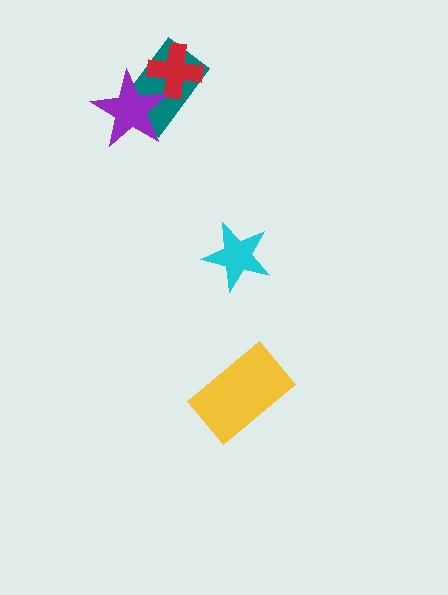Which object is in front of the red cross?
The purple star is in front of the red cross.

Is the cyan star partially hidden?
No, no other shape covers it.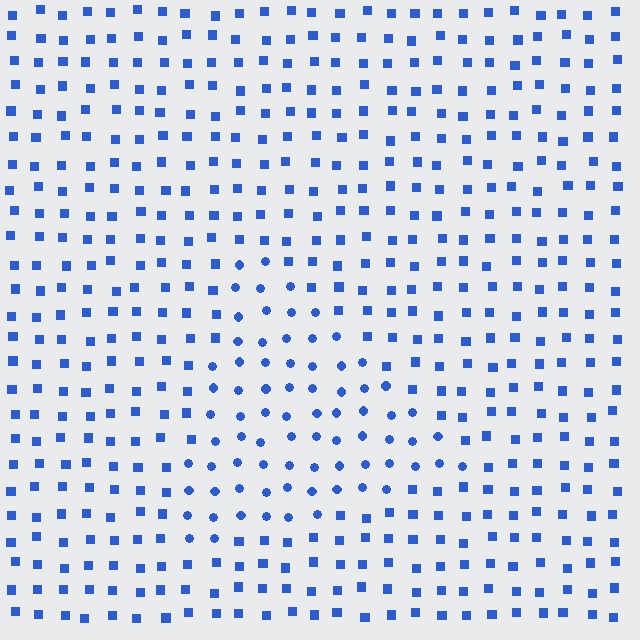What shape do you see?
I see a triangle.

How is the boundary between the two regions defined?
The boundary is defined by a change in element shape: circles inside vs. squares outside. All elements share the same color and spacing.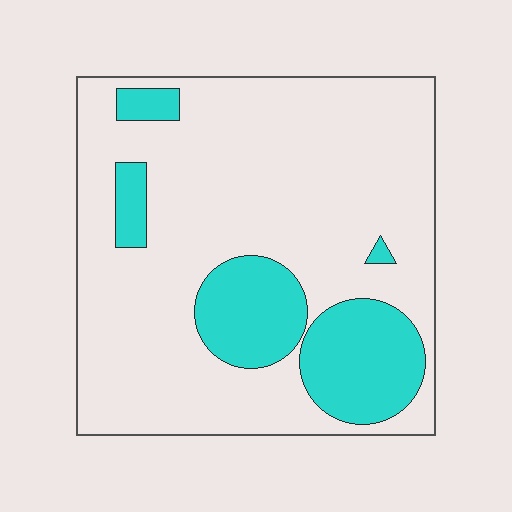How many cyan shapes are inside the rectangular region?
5.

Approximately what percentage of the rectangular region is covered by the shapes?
Approximately 20%.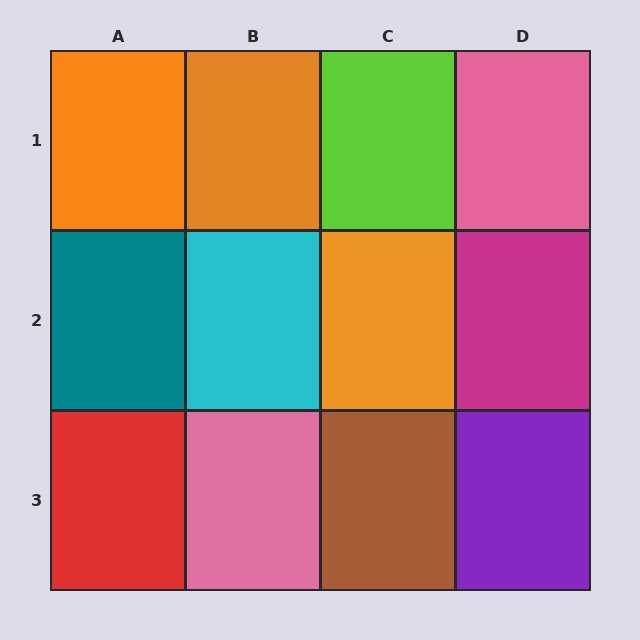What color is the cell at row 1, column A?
Orange.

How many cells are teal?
1 cell is teal.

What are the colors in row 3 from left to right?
Red, pink, brown, purple.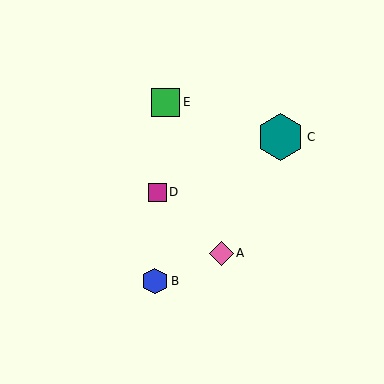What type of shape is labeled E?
Shape E is a green square.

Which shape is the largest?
The teal hexagon (labeled C) is the largest.